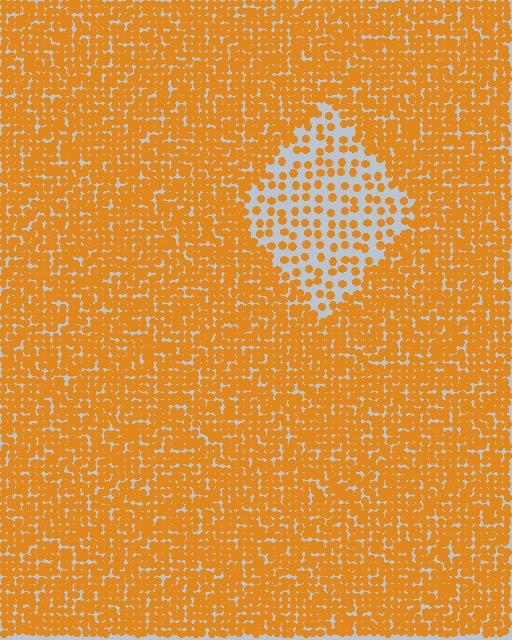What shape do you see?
I see a diamond.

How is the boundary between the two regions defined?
The boundary is defined by a change in element density (approximately 2.7x ratio). All elements are the same color, size, and shape.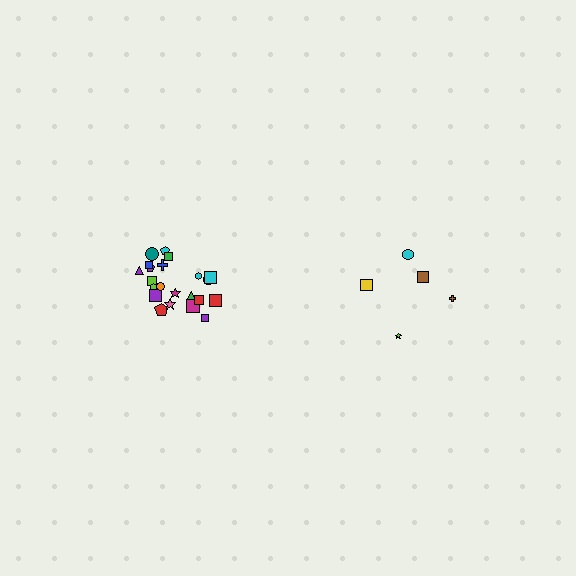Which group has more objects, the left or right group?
The left group.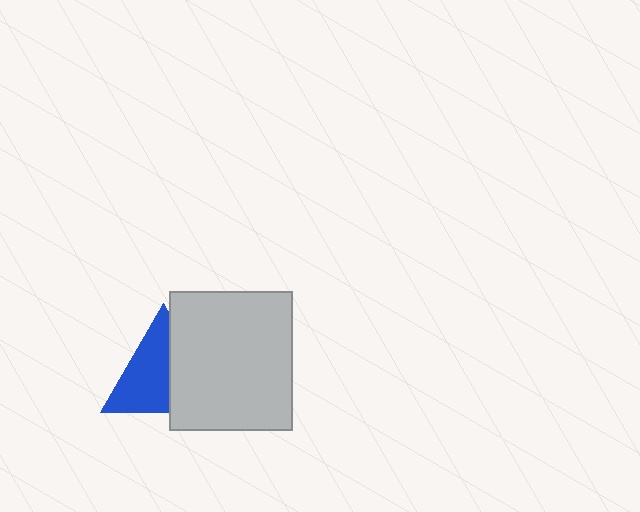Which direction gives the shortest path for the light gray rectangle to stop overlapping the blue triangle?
Moving right gives the shortest separation.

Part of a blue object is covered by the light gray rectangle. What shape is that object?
It is a triangle.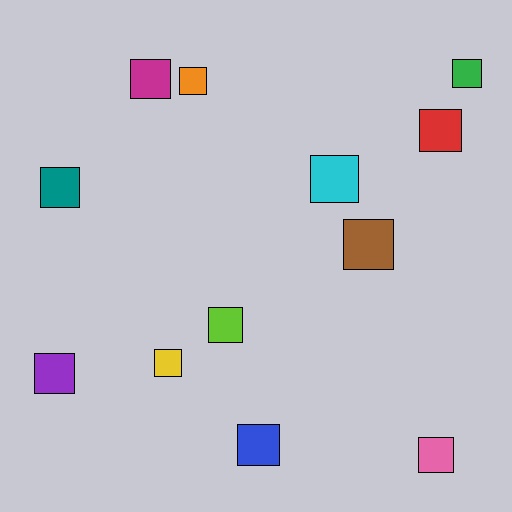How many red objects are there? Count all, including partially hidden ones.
There is 1 red object.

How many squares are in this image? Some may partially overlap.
There are 12 squares.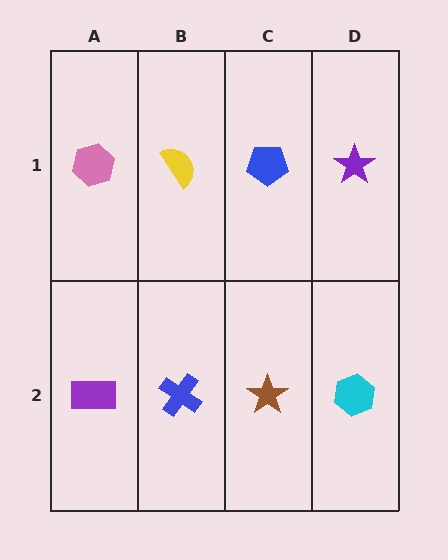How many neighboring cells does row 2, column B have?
3.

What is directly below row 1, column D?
A cyan hexagon.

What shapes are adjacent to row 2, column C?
A blue pentagon (row 1, column C), a blue cross (row 2, column B), a cyan hexagon (row 2, column D).